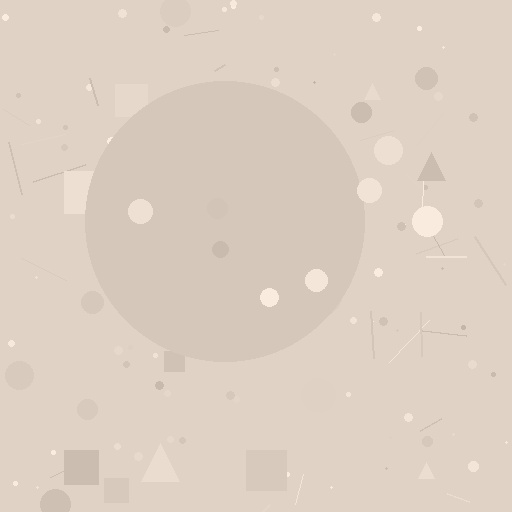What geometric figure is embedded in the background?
A circle is embedded in the background.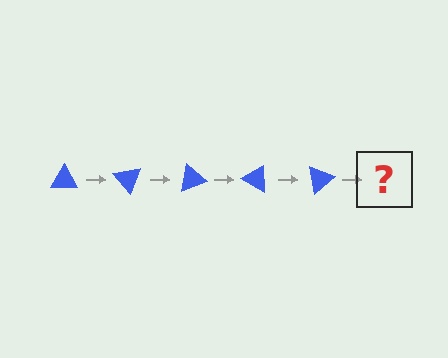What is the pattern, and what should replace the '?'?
The pattern is that the triangle rotates 50 degrees each step. The '?' should be a blue triangle rotated 250 degrees.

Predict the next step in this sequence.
The next step is a blue triangle rotated 250 degrees.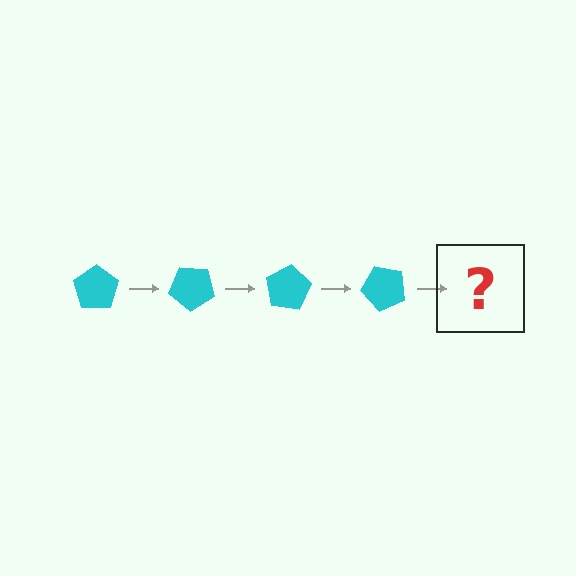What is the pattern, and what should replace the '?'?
The pattern is that the pentagon rotates 40 degrees each step. The '?' should be a cyan pentagon rotated 160 degrees.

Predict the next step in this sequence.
The next step is a cyan pentagon rotated 160 degrees.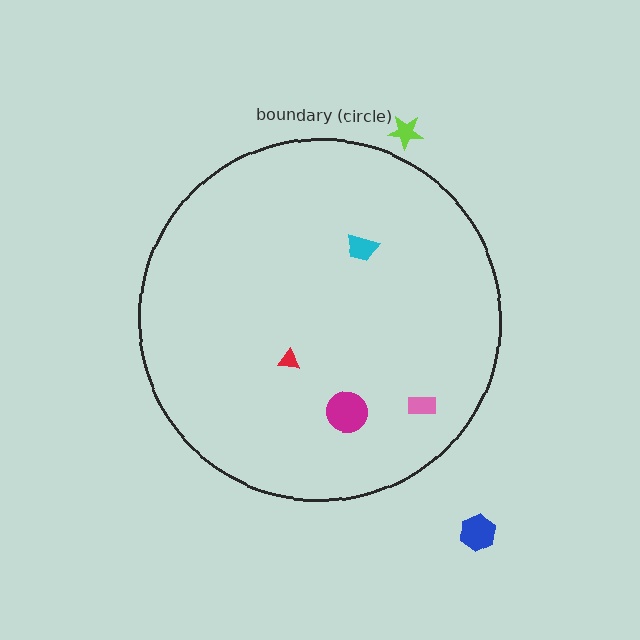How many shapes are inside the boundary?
4 inside, 2 outside.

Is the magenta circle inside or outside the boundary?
Inside.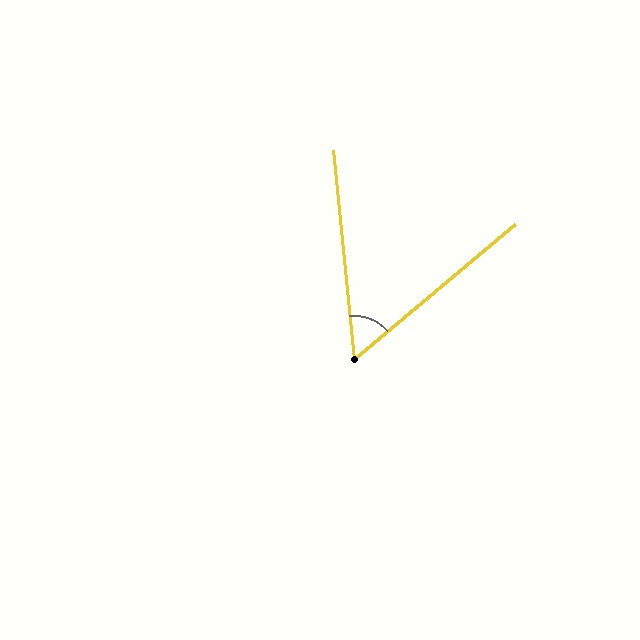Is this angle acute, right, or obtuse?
It is acute.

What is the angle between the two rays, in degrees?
Approximately 56 degrees.